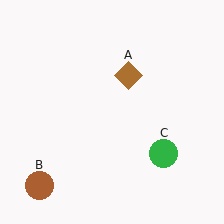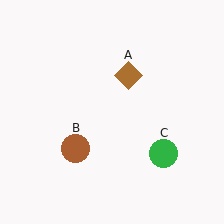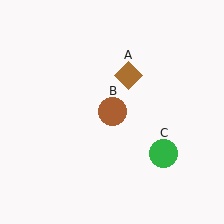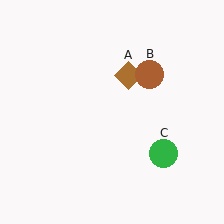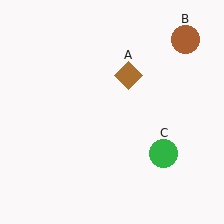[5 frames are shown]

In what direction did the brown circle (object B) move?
The brown circle (object B) moved up and to the right.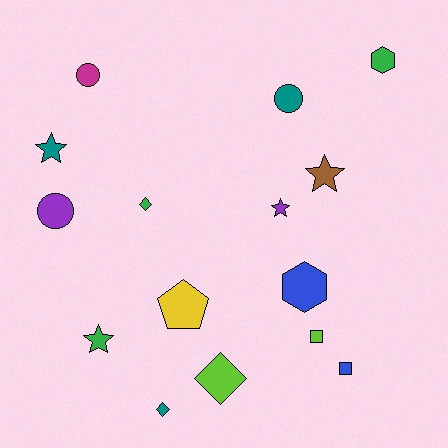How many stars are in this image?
There are 4 stars.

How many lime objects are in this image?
There are 2 lime objects.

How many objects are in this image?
There are 15 objects.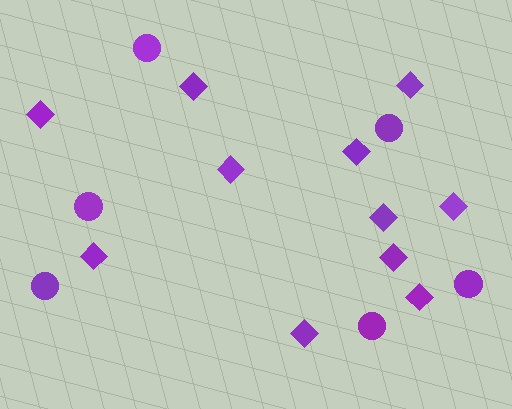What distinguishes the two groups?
There are 2 groups: one group of diamonds (11) and one group of circles (6).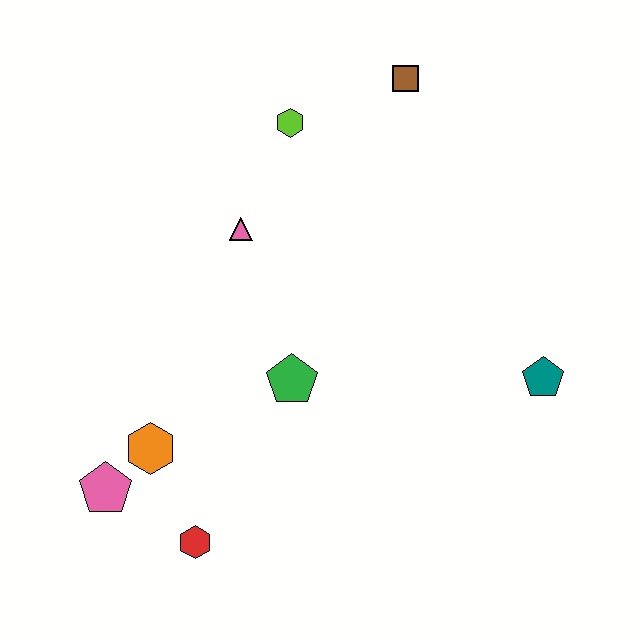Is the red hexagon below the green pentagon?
Yes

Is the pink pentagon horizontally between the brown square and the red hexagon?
No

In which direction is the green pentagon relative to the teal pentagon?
The green pentagon is to the left of the teal pentagon.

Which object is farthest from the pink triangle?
The teal pentagon is farthest from the pink triangle.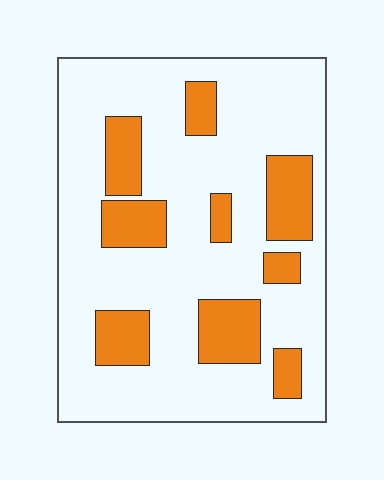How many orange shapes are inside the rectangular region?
9.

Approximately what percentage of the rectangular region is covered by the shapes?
Approximately 25%.